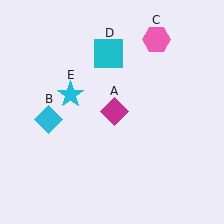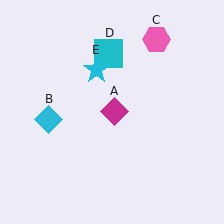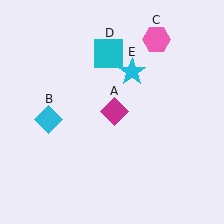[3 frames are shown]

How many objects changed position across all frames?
1 object changed position: cyan star (object E).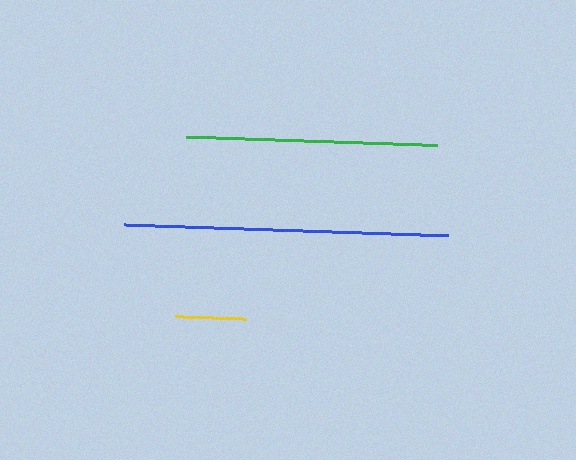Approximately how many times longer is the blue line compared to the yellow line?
The blue line is approximately 4.6 times the length of the yellow line.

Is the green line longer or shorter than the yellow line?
The green line is longer than the yellow line.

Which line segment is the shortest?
The yellow line is the shortest at approximately 71 pixels.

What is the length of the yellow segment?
The yellow segment is approximately 71 pixels long.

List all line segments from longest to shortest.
From longest to shortest: blue, green, yellow.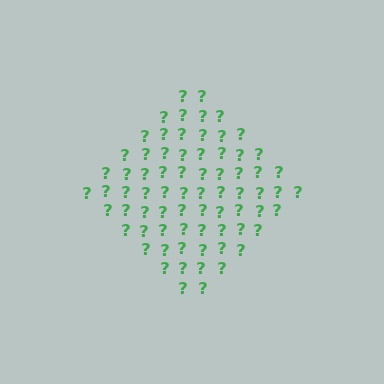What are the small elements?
The small elements are question marks.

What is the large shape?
The large shape is a diamond.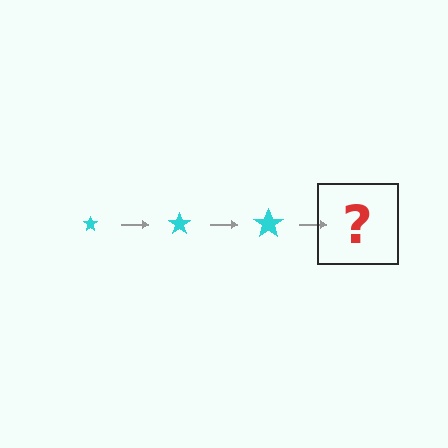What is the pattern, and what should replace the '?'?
The pattern is that the star gets progressively larger each step. The '?' should be a cyan star, larger than the previous one.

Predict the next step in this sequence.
The next step is a cyan star, larger than the previous one.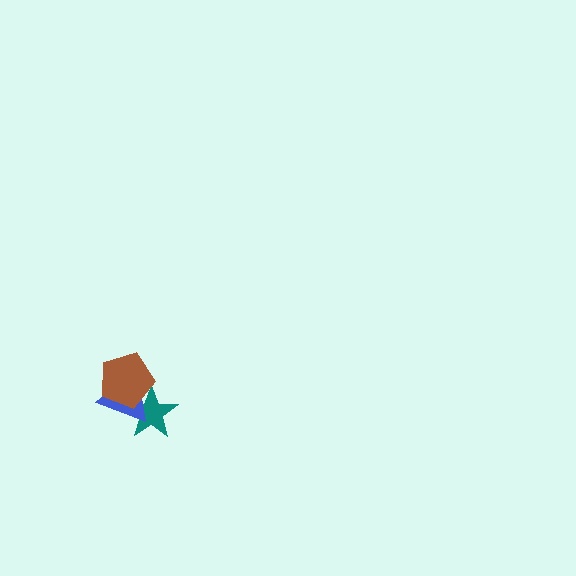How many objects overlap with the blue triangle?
2 objects overlap with the blue triangle.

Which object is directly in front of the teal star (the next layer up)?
The blue triangle is directly in front of the teal star.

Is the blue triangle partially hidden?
Yes, it is partially covered by another shape.